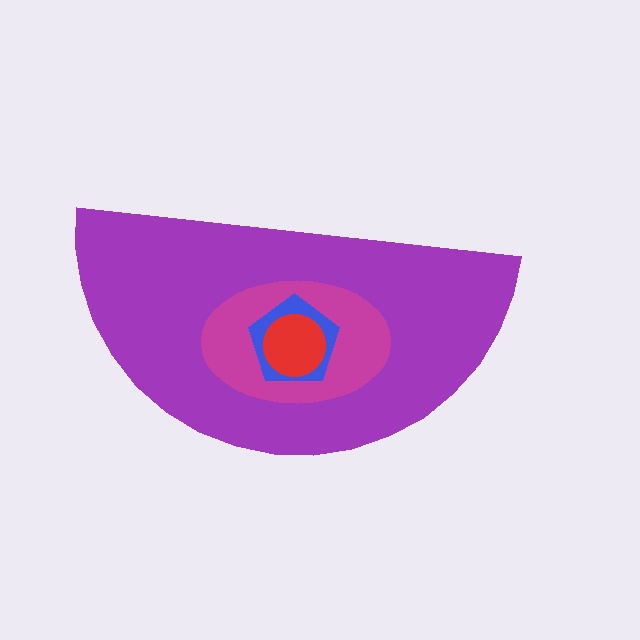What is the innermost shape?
The red circle.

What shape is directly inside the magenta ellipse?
The blue pentagon.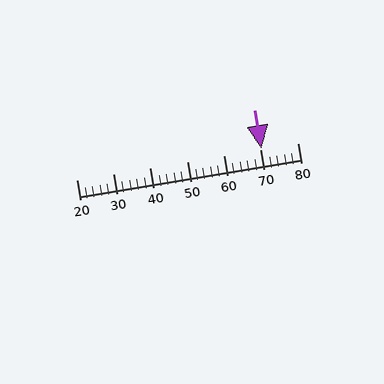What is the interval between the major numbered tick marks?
The major tick marks are spaced 10 units apart.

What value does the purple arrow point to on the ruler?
The purple arrow points to approximately 70.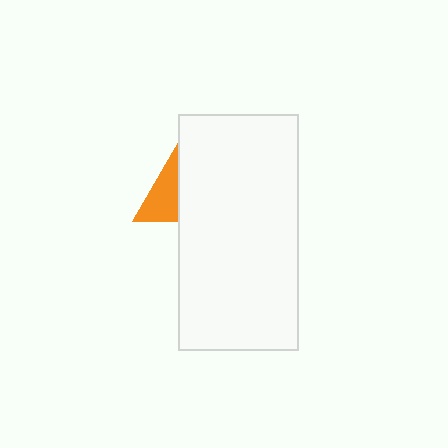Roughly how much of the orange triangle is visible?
A small part of it is visible (roughly 30%).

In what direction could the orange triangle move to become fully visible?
The orange triangle could move left. That would shift it out from behind the white rectangle entirely.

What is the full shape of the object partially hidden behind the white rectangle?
The partially hidden object is an orange triangle.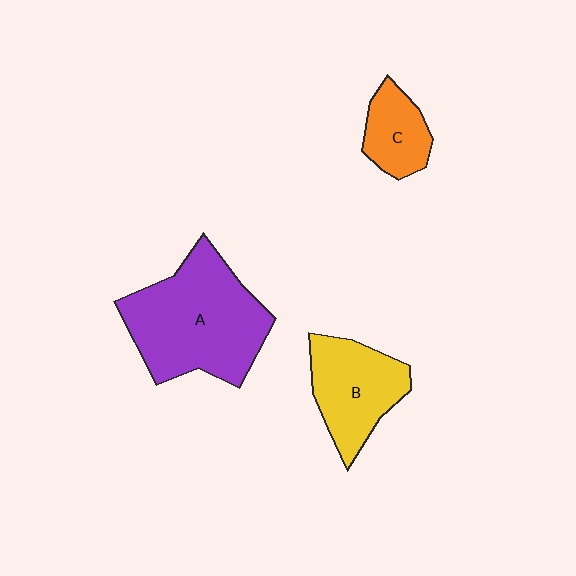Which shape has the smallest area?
Shape C (orange).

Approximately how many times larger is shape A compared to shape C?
Approximately 2.8 times.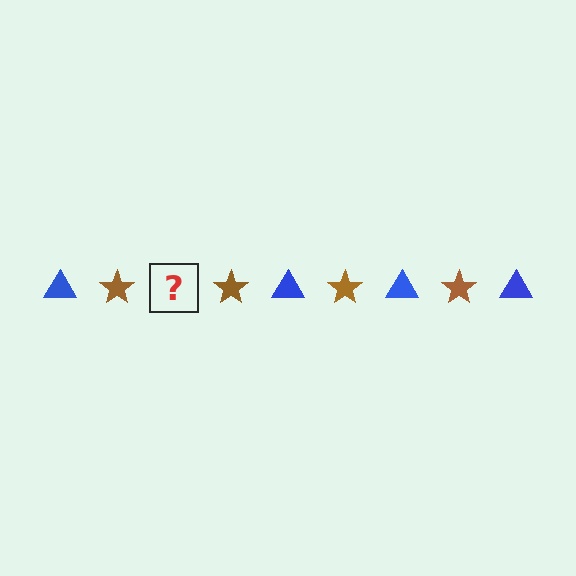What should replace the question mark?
The question mark should be replaced with a blue triangle.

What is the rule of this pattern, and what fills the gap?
The rule is that the pattern alternates between blue triangle and brown star. The gap should be filled with a blue triangle.